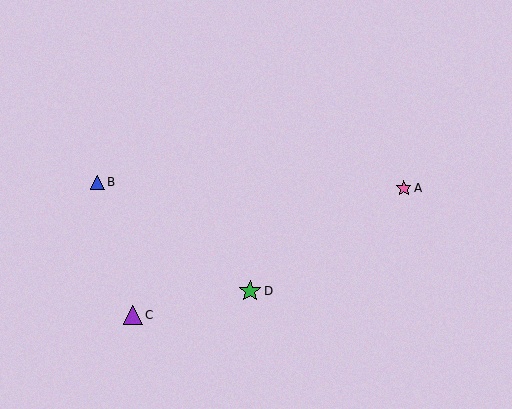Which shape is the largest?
The green star (labeled D) is the largest.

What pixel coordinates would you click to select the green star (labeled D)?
Click at (250, 291) to select the green star D.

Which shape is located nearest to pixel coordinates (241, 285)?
The green star (labeled D) at (250, 291) is nearest to that location.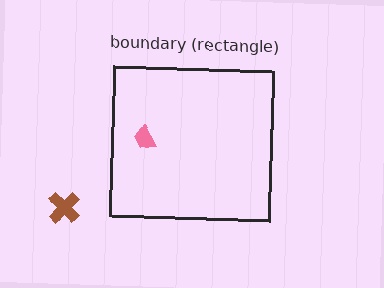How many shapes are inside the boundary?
1 inside, 1 outside.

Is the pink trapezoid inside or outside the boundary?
Inside.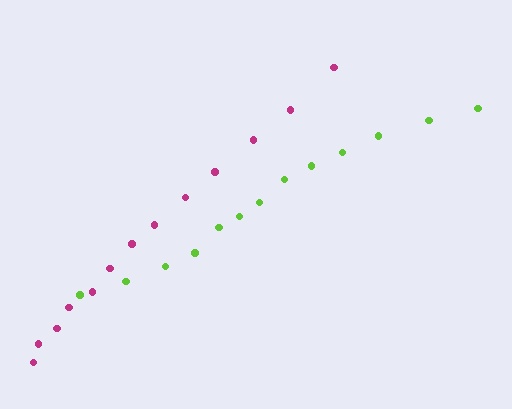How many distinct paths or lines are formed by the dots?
There are 2 distinct paths.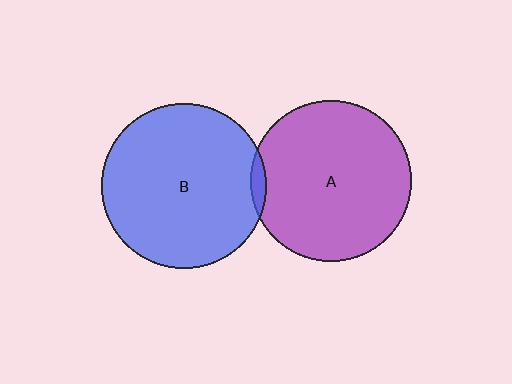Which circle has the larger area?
Circle B (blue).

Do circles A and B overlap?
Yes.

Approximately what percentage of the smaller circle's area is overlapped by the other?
Approximately 5%.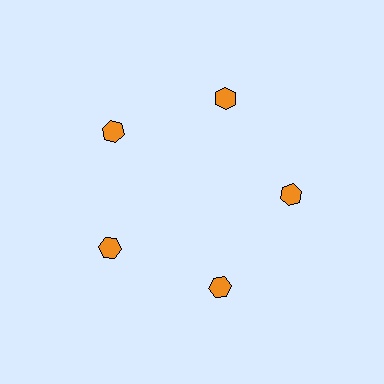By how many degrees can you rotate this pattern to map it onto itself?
The pattern maps onto itself every 72 degrees of rotation.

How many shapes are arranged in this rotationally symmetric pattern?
There are 5 shapes, arranged in 5 groups of 1.